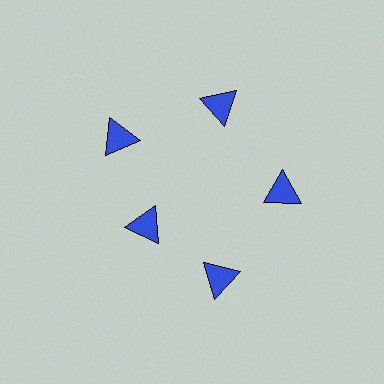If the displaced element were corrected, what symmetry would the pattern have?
It would have 5-fold rotational symmetry — the pattern would map onto itself every 72 degrees.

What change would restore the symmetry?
The symmetry would be restored by moving it outward, back onto the ring so that all 5 triangles sit at equal angles and equal distance from the center.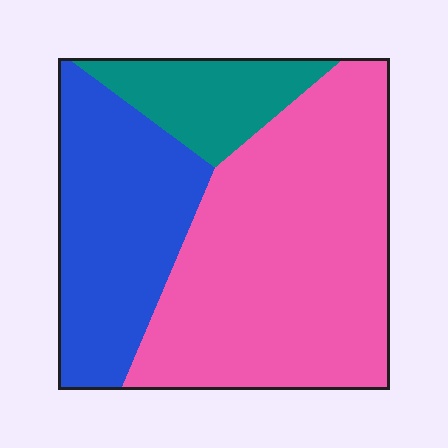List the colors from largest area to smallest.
From largest to smallest: pink, blue, teal.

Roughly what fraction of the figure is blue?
Blue takes up about one third (1/3) of the figure.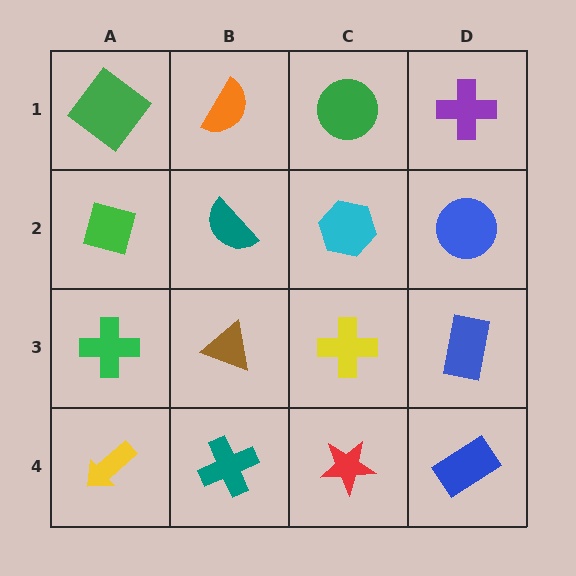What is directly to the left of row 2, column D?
A cyan hexagon.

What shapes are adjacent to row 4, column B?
A brown triangle (row 3, column B), a yellow arrow (row 4, column A), a red star (row 4, column C).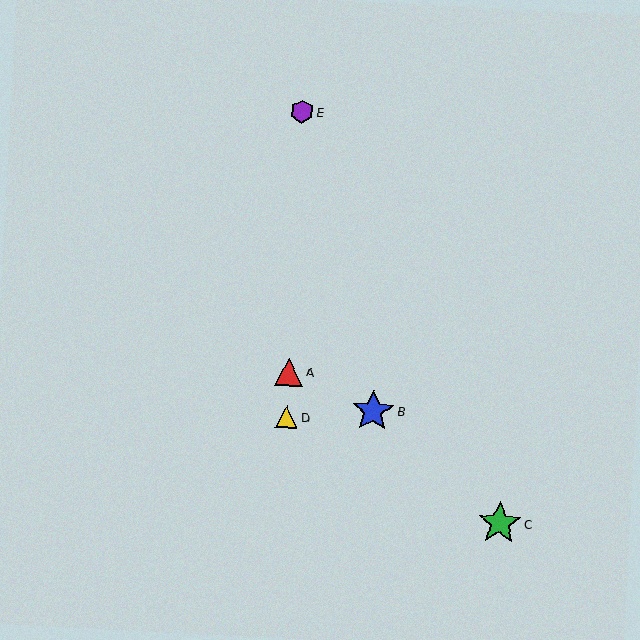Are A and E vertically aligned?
Yes, both are at x≈289.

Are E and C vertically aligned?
No, E is at x≈302 and C is at x≈500.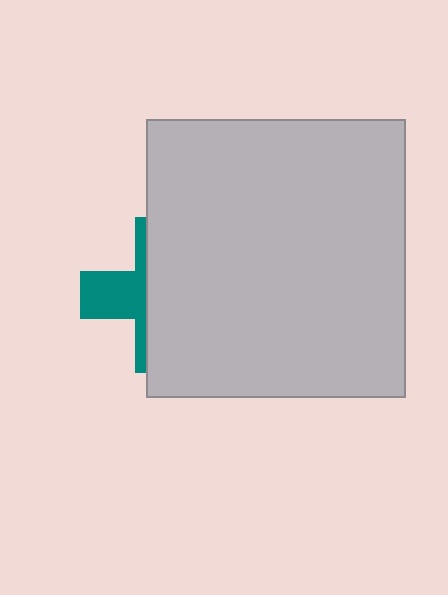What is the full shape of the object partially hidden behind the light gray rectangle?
The partially hidden object is a teal cross.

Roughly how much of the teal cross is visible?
A small part of it is visible (roughly 34%).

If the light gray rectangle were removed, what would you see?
You would see the complete teal cross.